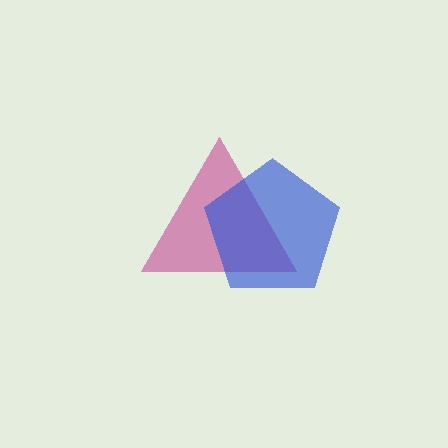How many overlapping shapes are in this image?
There are 2 overlapping shapes in the image.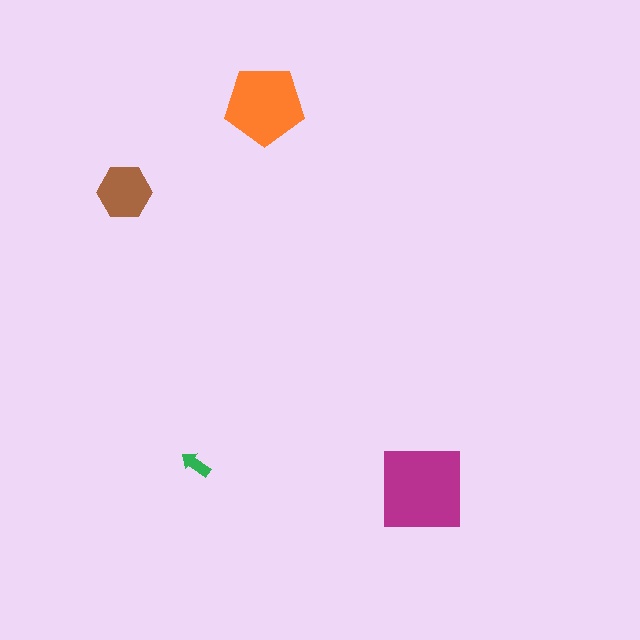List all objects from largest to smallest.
The magenta square, the orange pentagon, the brown hexagon, the green arrow.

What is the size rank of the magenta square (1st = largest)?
1st.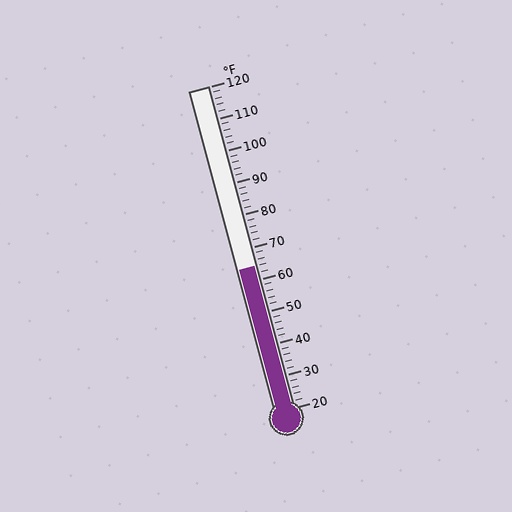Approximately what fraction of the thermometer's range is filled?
The thermometer is filled to approximately 45% of its range.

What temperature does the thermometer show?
The thermometer shows approximately 64°F.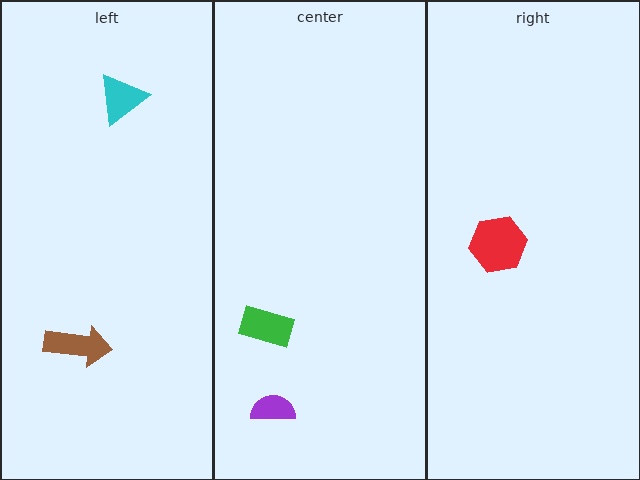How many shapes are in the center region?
2.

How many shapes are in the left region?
2.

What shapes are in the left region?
The brown arrow, the cyan triangle.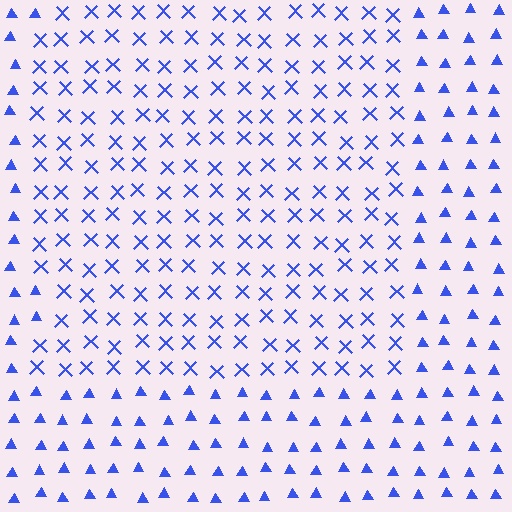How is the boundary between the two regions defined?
The boundary is defined by a change in element shape: X marks inside vs. triangles outside. All elements share the same color and spacing.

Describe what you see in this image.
The image is filled with small blue elements arranged in a uniform grid. A rectangle-shaped region contains X marks, while the surrounding area contains triangles. The boundary is defined purely by the change in element shape.